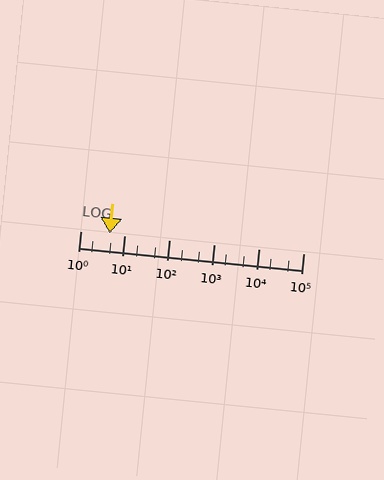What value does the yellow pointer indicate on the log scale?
The pointer indicates approximately 4.5.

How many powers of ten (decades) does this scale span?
The scale spans 5 decades, from 1 to 100000.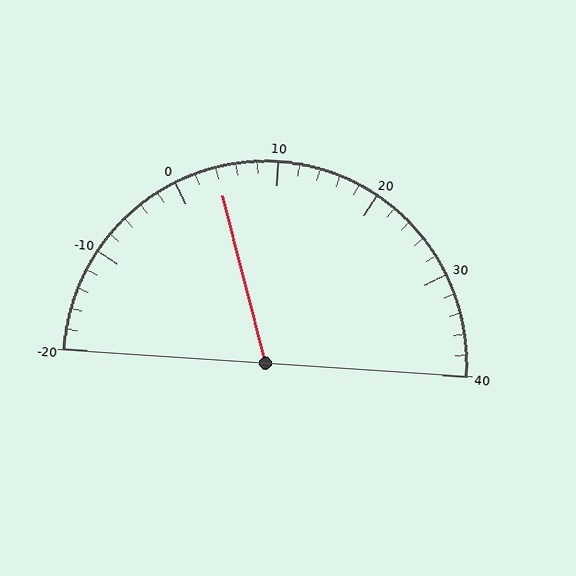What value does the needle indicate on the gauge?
The needle indicates approximately 4.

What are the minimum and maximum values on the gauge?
The gauge ranges from -20 to 40.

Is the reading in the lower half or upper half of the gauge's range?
The reading is in the lower half of the range (-20 to 40).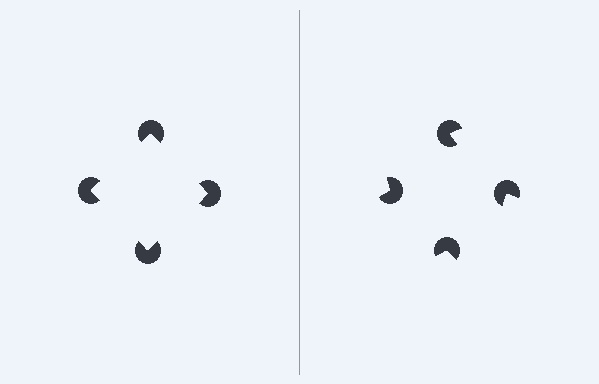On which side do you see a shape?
An illusory square appears on the left side. On the right side the wedge cuts are rotated, so no coherent shape forms.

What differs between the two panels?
The pac-man discs are positioned identically on both sides; only the wedge orientations differ. On the left they align to a square; on the right they are misaligned.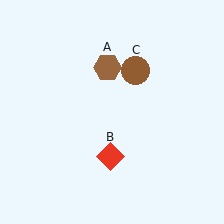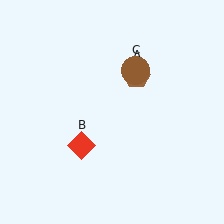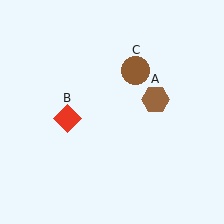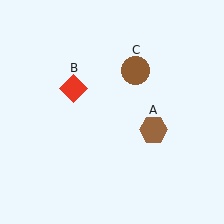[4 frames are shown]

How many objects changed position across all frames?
2 objects changed position: brown hexagon (object A), red diamond (object B).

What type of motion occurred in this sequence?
The brown hexagon (object A), red diamond (object B) rotated clockwise around the center of the scene.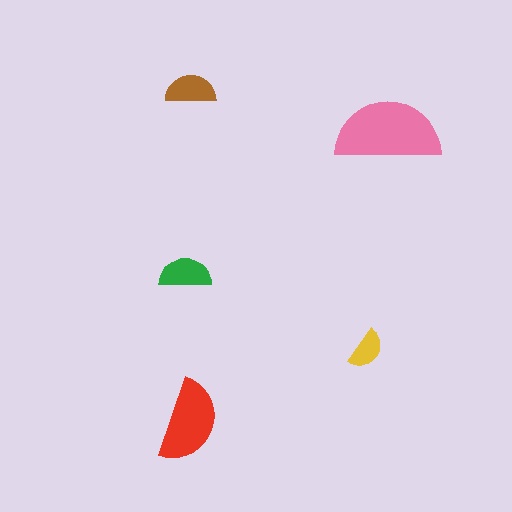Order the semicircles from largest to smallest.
the pink one, the red one, the green one, the brown one, the yellow one.